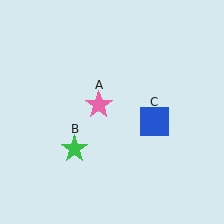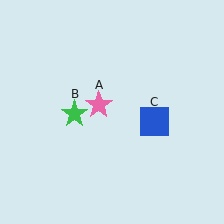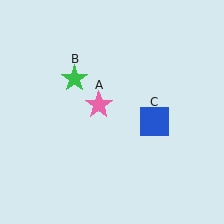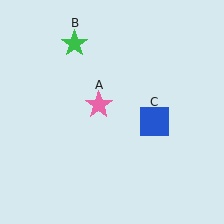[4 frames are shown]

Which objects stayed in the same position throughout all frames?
Pink star (object A) and blue square (object C) remained stationary.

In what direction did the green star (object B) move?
The green star (object B) moved up.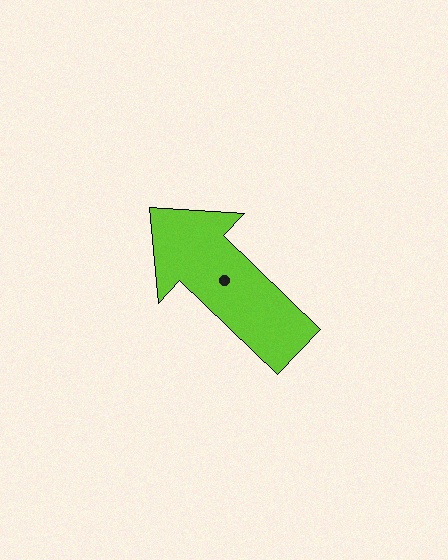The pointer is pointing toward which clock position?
Roughly 10 o'clock.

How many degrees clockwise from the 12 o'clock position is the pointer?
Approximately 314 degrees.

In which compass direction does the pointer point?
Northwest.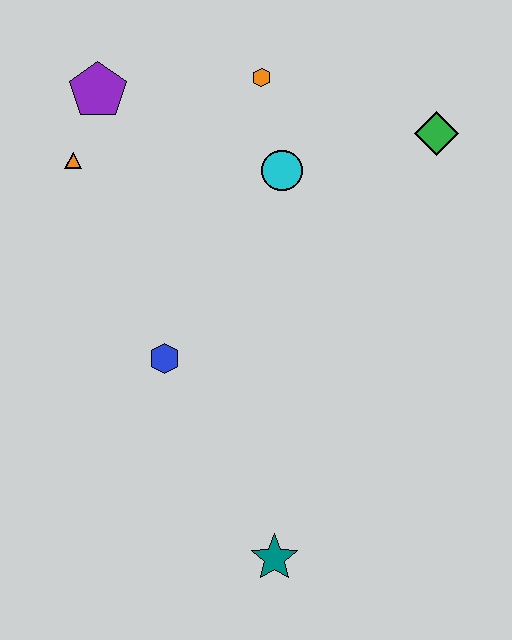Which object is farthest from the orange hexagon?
The teal star is farthest from the orange hexagon.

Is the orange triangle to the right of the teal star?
No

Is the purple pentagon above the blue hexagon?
Yes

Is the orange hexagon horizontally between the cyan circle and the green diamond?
No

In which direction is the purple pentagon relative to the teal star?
The purple pentagon is above the teal star.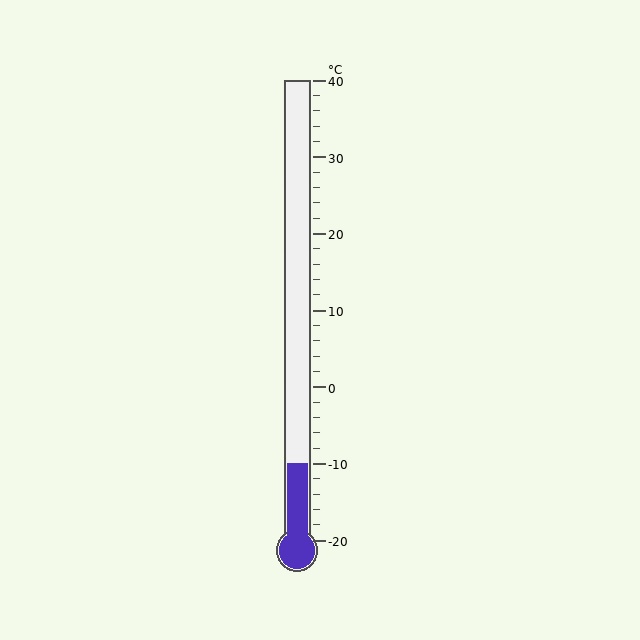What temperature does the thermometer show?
The thermometer shows approximately -10°C.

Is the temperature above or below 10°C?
The temperature is below 10°C.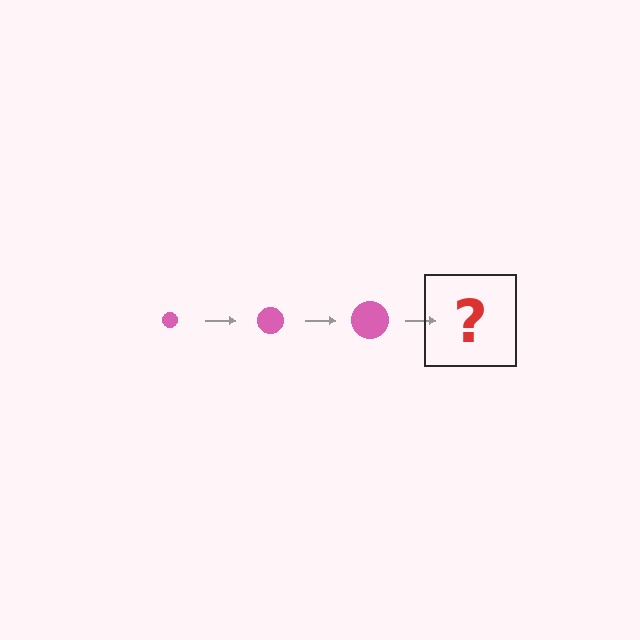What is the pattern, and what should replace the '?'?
The pattern is that the circle gets progressively larger each step. The '?' should be a pink circle, larger than the previous one.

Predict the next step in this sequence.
The next step is a pink circle, larger than the previous one.